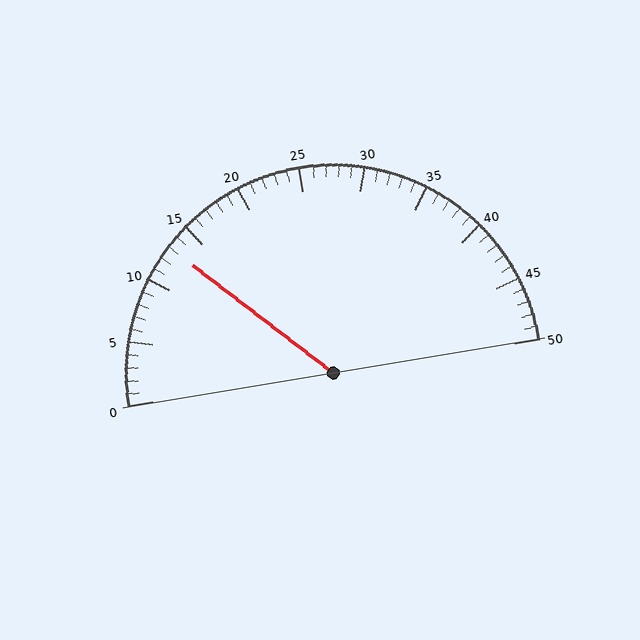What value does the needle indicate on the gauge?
The needle indicates approximately 13.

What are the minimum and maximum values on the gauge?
The gauge ranges from 0 to 50.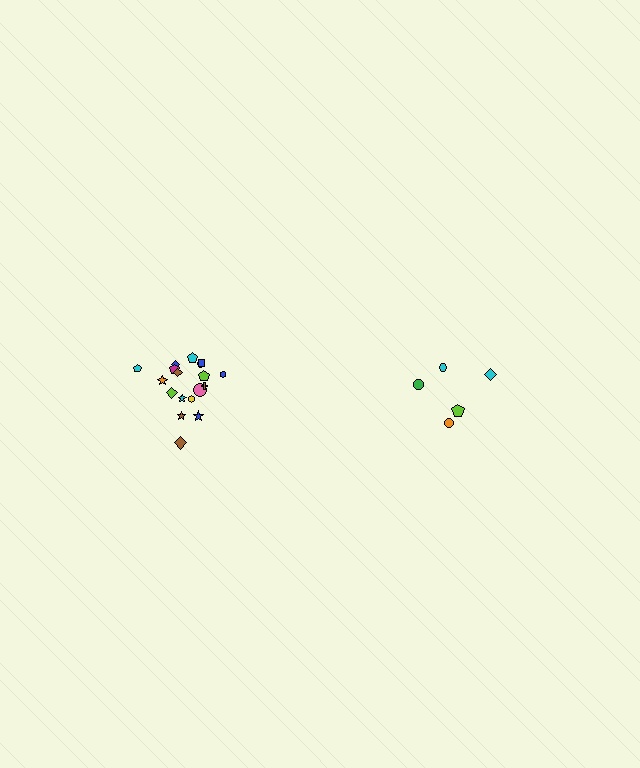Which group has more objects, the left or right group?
The left group.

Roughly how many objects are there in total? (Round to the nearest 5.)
Roughly 25 objects in total.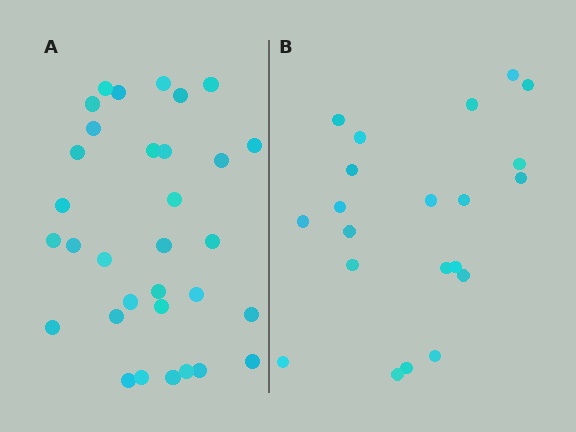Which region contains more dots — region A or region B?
Region A (the left region) has more dots.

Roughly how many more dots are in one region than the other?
Region A has roughly 12 or so more dots than region B.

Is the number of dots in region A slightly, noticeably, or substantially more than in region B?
Region A has substantially more. The ratio is roughly 1.5 to 1.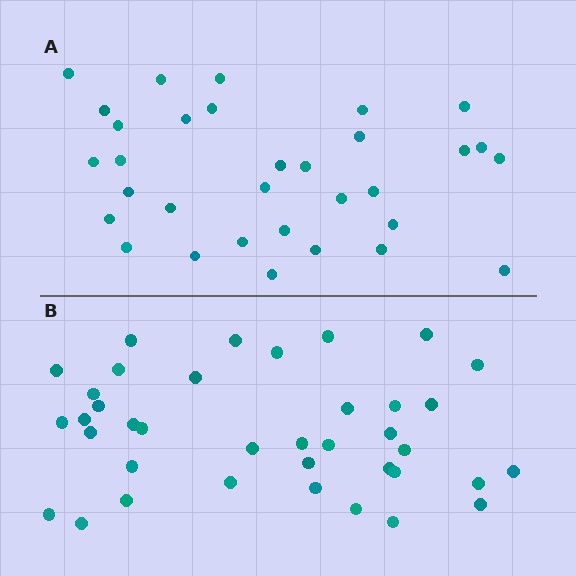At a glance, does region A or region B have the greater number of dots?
Region B (the bottom region) has more dots.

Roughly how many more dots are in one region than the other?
Region B has about 6 more dots than region A.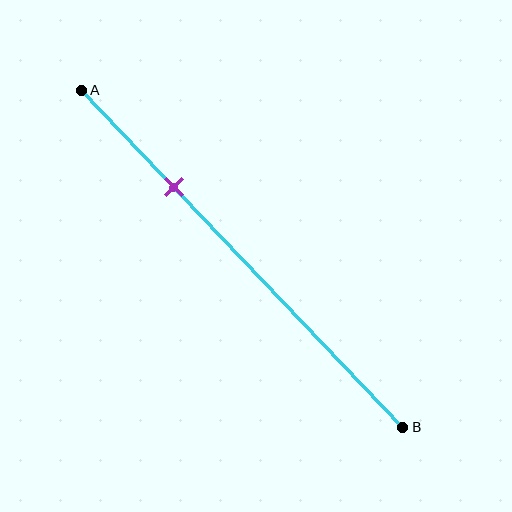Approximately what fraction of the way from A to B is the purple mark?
The purple mark is approximately 30% of the way from A to B.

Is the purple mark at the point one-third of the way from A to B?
No, the mark is at about 30% from A, not at the 33% one-third point.